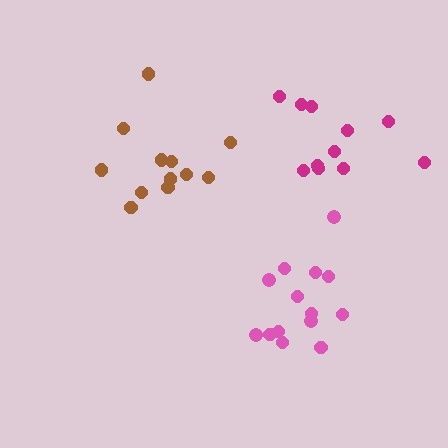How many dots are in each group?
Group 1: 11 dots, Group 2: 14 dots, Group 3: 12 dots (37 total).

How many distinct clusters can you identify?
There are 3 distinct clusters.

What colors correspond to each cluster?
The clusters are colored: magenta, pink, brown.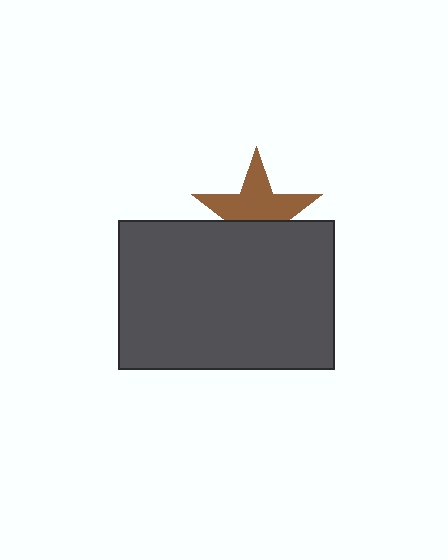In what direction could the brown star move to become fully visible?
The brown star could move up. That would shift it out from behind the dark gray rectangle entirely.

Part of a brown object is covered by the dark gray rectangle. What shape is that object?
It is a star.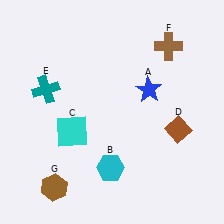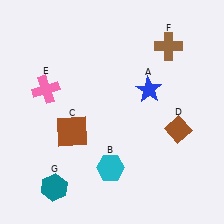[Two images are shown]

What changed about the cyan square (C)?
In Image 1, C is cyan. In Image 2, it changed to brown.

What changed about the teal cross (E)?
In Image 1, E is teal. In Image 2, it changed to pink.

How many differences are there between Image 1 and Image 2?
There are 3 differences between the two images.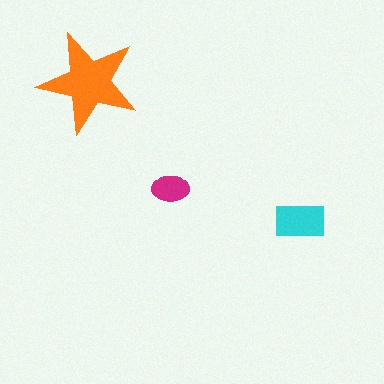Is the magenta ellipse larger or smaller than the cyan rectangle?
Smaller.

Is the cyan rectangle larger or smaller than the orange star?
Smaller.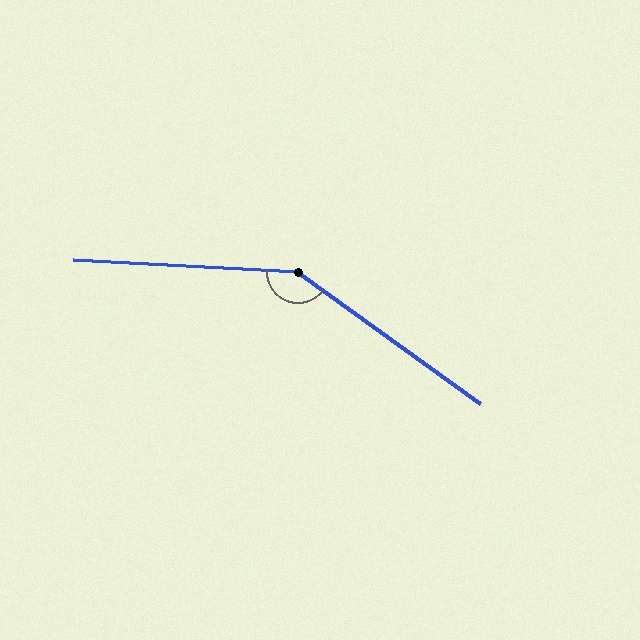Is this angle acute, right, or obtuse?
It is obtuse.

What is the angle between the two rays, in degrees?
Approximately 147 degrees.